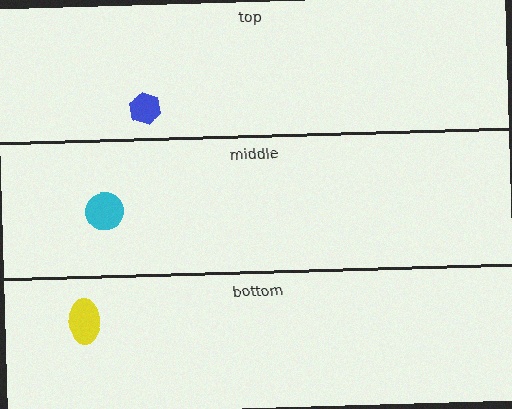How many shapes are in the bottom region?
1.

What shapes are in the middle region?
The cyan circle.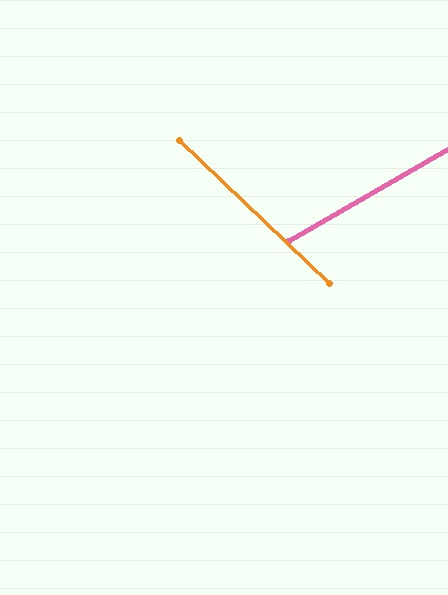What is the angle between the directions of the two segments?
Approximately 73 degrees.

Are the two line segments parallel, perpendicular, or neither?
Neither parallel nor perpendicular — they differ by about 73°.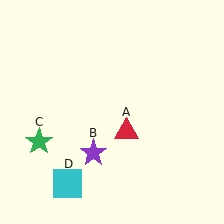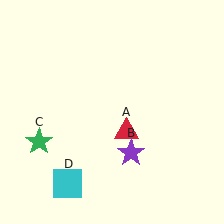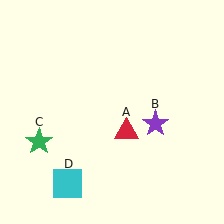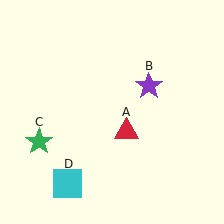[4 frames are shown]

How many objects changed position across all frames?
1 object changed position: purple star (object B).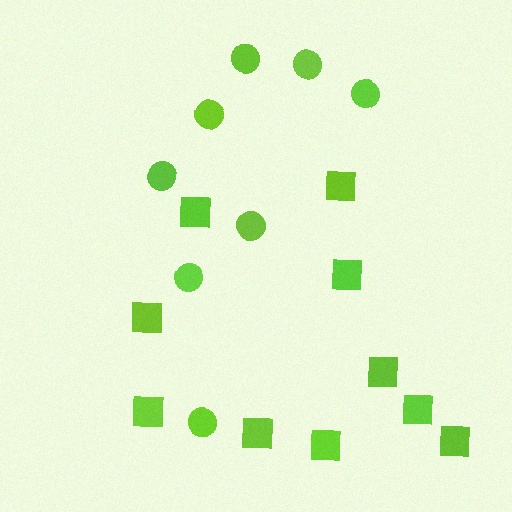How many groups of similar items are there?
There are 2 groups: one group of squares (10) and one group of circles (8).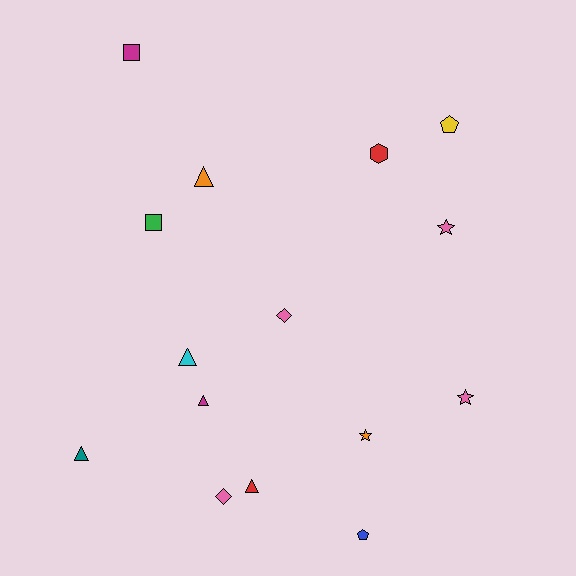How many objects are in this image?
There are 15 objects.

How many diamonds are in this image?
There are 2 diamonds.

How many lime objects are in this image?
There are no lime objects.